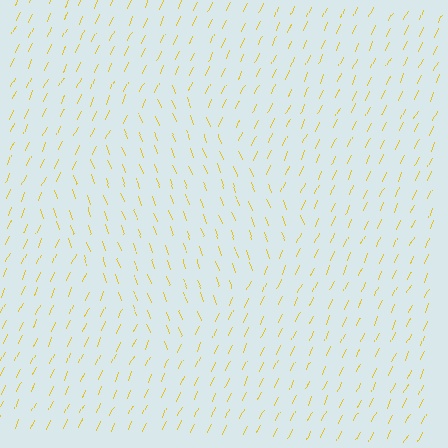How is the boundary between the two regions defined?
The boundary is defined purely by a change in line orientation (approximately 45 degrees difference). All lines are the same color and thickness.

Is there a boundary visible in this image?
Yes, there is a texture boundary formed by a change in line orientation.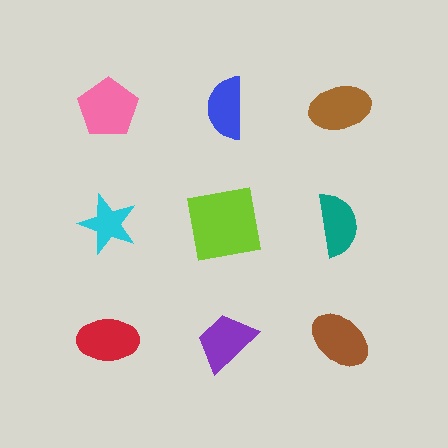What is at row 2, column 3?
A teal semicircle.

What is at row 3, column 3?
A brown ellipse.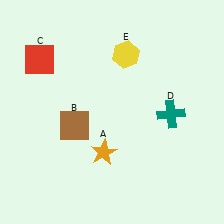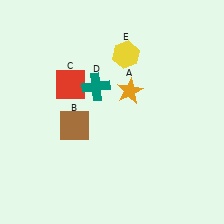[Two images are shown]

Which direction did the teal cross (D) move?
The teal cross (D) moved left.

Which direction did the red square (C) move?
The red square (C) moved right.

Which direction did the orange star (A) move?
The orange star (A) moved up.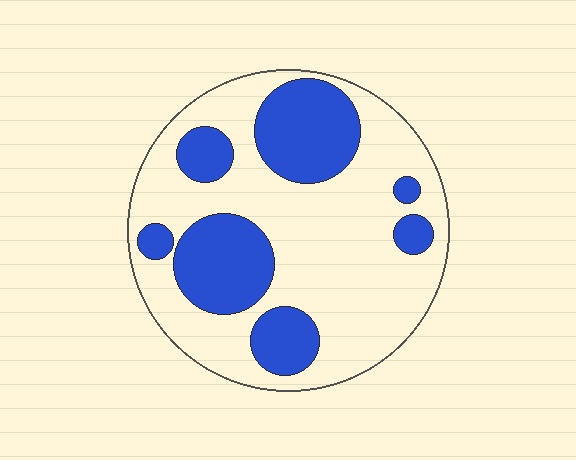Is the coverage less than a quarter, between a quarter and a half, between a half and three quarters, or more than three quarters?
Between a quarter and a half.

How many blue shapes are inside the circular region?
7.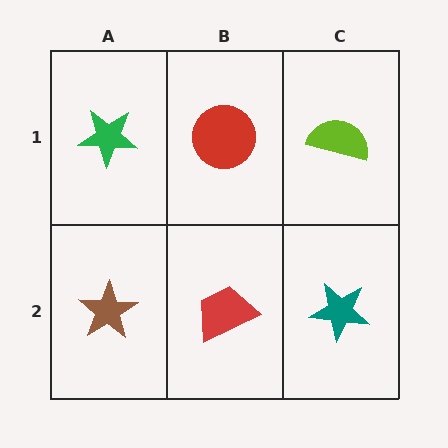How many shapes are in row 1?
3 shapes.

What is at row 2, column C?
A teal star.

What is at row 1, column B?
A red circle.